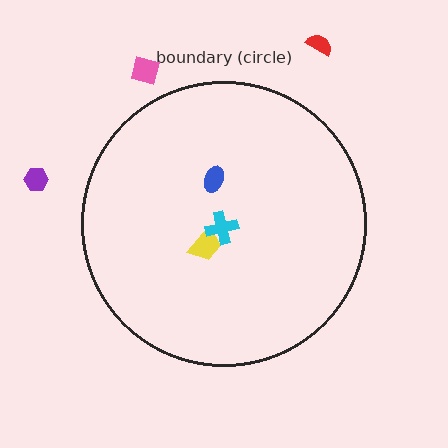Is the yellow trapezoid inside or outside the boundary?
Inside.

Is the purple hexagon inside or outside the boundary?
Outside.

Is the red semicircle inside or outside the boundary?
Outside.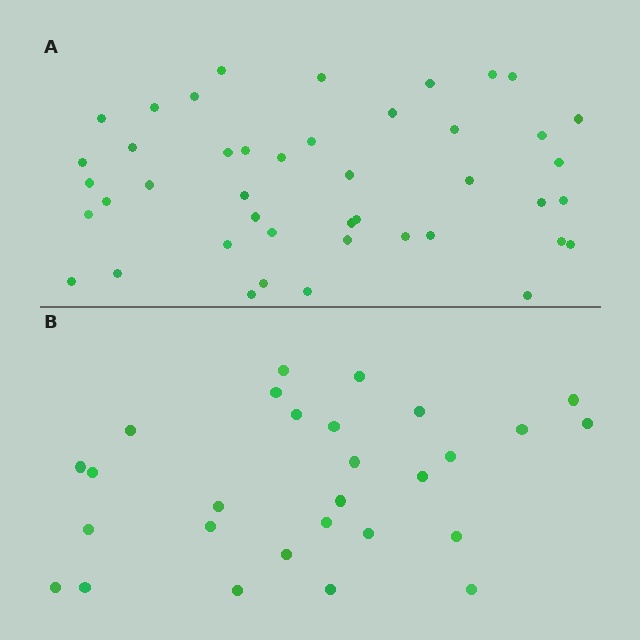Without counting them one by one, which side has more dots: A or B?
Region A (the top region) has more dots.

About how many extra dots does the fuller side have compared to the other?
Region A has approximately 15 more dots than region B.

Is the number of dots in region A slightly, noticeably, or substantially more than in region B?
Region A has substantially more. The ratio is roughly 1.6 to 1.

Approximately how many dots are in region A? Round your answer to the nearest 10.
About 40 dots. (The exact count is 44, which rounds to 40.)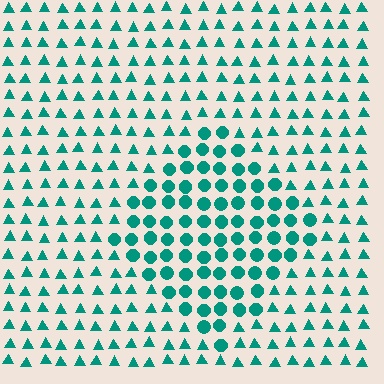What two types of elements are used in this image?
The image uses circles inside the diamond region and triangles outside it.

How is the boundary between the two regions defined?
The boundary is defined by a change in element shape: circles inside vs. triangles outside. All elements share the same color and spacing.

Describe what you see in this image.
The image is filled with small teal elements arranged in a uniform grid. A diamond-shaped region contains circles, while the surrounding area contains triangles. The boundary is defined purely by the change in element shape.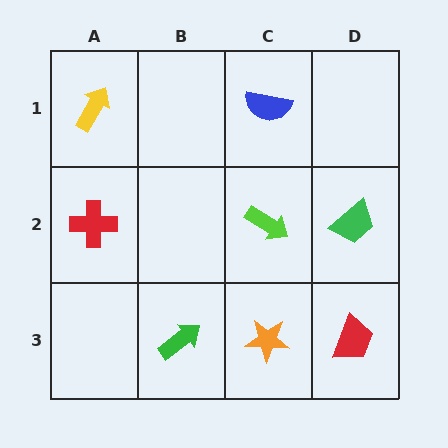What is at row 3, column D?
A red trapezoid.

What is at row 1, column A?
A yellow arrow.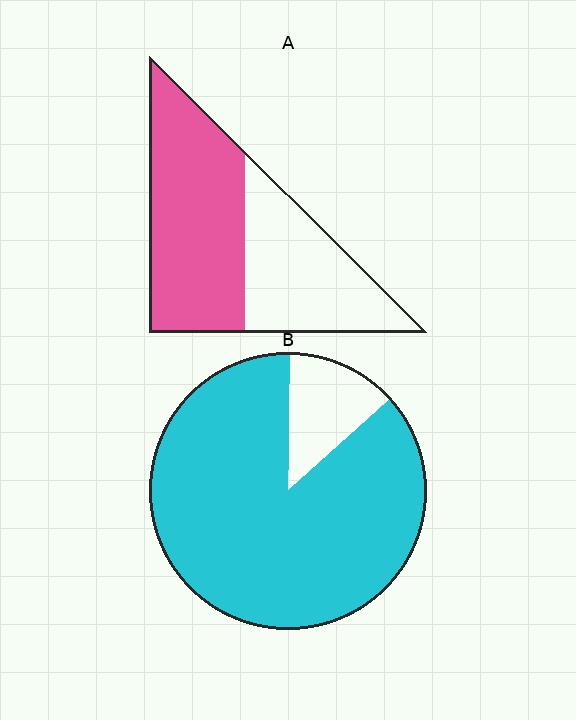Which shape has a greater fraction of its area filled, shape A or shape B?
Shape B.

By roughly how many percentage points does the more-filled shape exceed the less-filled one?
By roughly 30 percentage points (B over A).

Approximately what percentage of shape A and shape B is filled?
A is approximately 55% and B is approximately 85%.